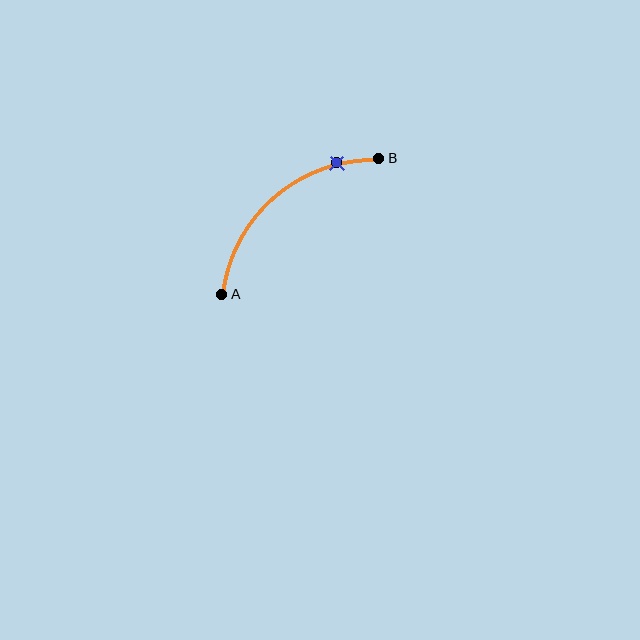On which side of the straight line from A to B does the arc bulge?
The arc bulges above and to the left of the straight line connecting A and B.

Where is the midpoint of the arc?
The arc midpoint is the point on the curve farthest from the straight line joining A and B. It sits above and to the left of that line.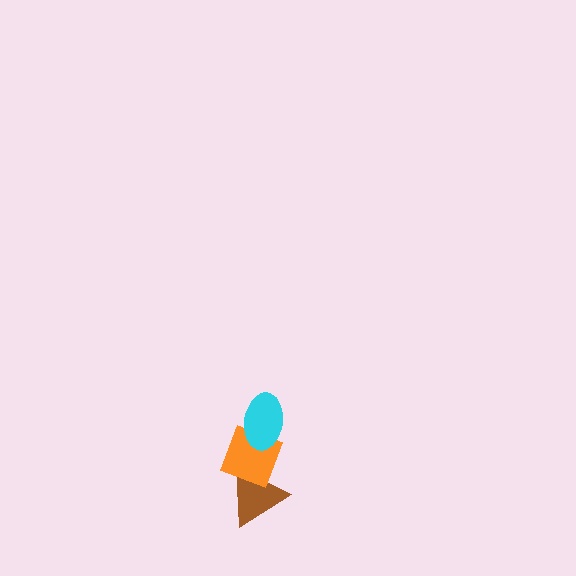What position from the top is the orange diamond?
The orange diamond is 2nd from the top.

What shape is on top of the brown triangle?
The orange diamond is on top of the brown triangle.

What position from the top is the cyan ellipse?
The cyan ellipse is 1st from the top.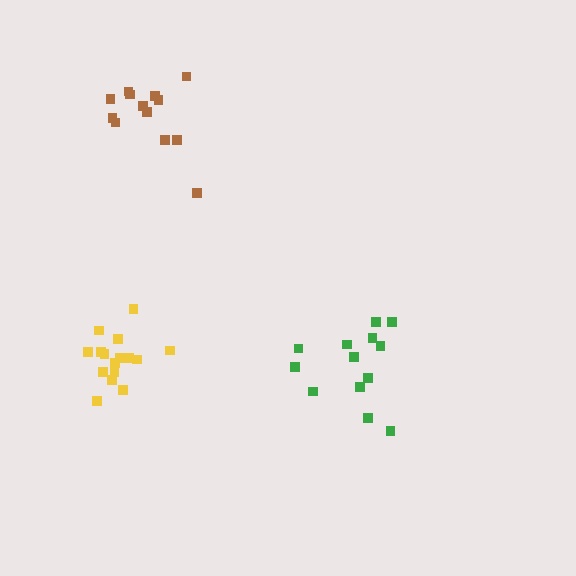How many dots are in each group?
Group 1: 13 dots, Group 2: 16 dots, Group 3: 13 dots (42 total).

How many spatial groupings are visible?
There are 3 spatial groupings.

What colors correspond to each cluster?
The clusters are colored: green, yellow, brown.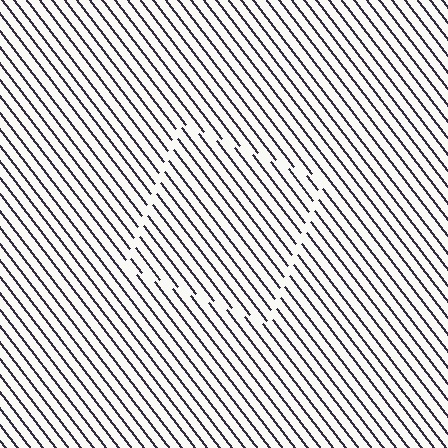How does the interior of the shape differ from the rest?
The interior of the shape contains the same grating, shifted by half a period — the contour is defined by the phase discontinuity where line-ends from the inner and outer gratings abut.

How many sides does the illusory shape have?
4 sides — the line-ends trace a square.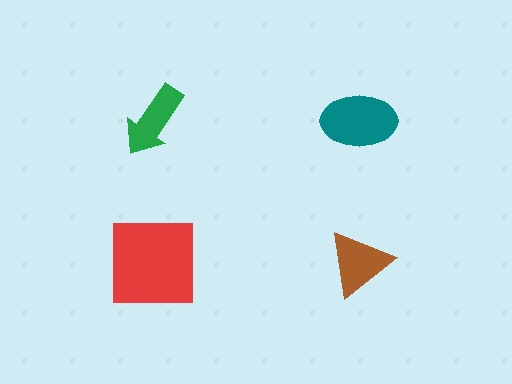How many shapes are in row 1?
2 shapes.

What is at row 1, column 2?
A teal ellipse.